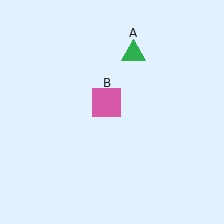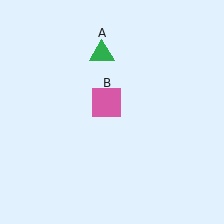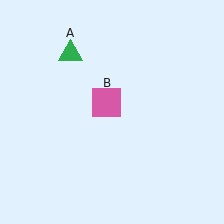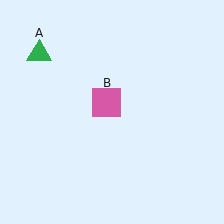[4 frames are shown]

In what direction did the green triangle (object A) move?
The green triangle (object A) moved left.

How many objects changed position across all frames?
1 object changed position: green triangle (object A).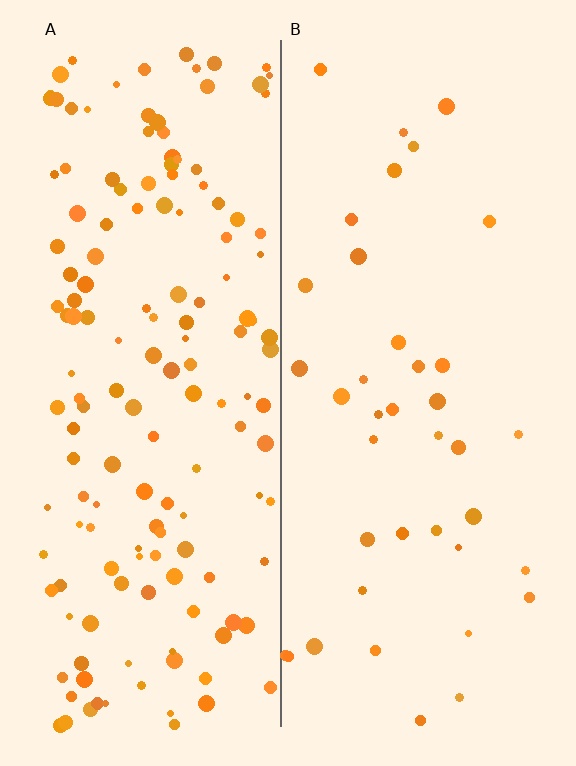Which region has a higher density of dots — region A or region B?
A (the left).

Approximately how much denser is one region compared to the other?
Approximately 3.9× — region A over region B.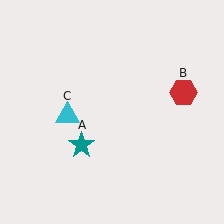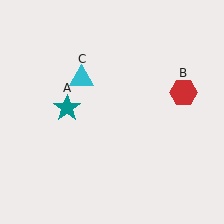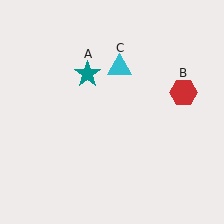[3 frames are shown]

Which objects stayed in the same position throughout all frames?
Red hexagon (object B) remained stationary.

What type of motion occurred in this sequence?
The teal star (object A), cyan triangle (object C) rotated clockwise around the center of the scene.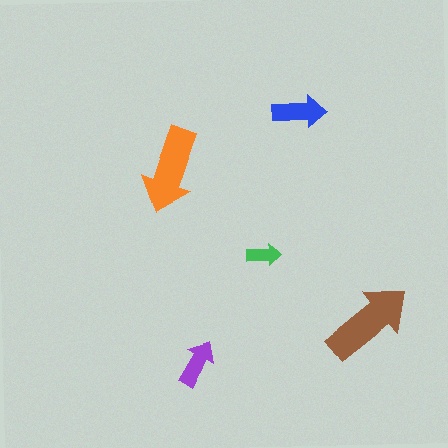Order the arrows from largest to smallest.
the brown one, the orange one, the blue one, the purple one, the green one.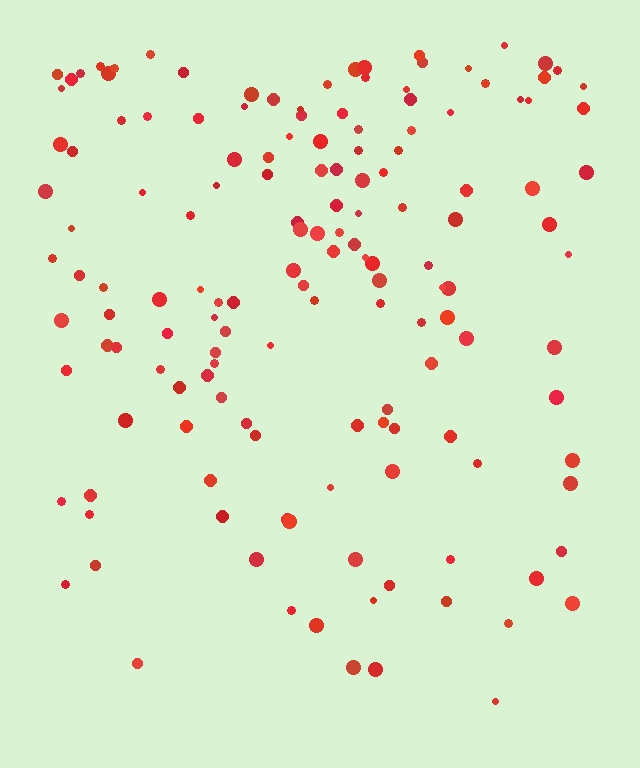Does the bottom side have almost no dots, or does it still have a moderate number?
Still a moderate number, just noticeably fewer than the top.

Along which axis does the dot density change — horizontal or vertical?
Vertical.